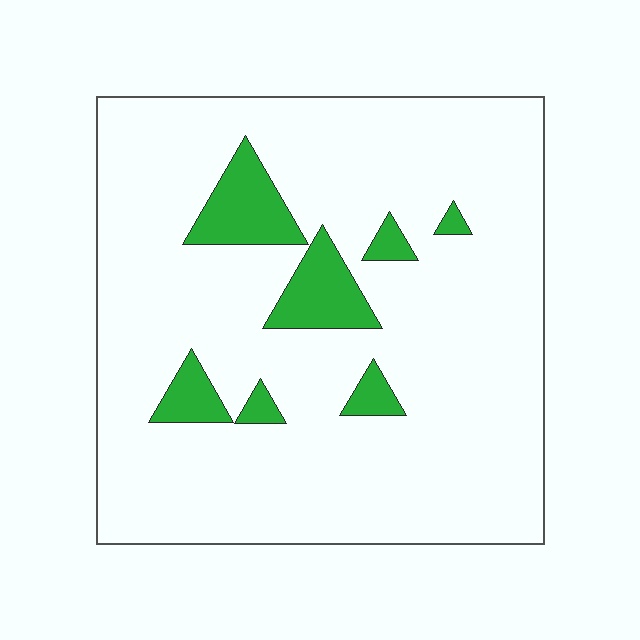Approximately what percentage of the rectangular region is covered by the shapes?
Approximately 10%.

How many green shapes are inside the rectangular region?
7.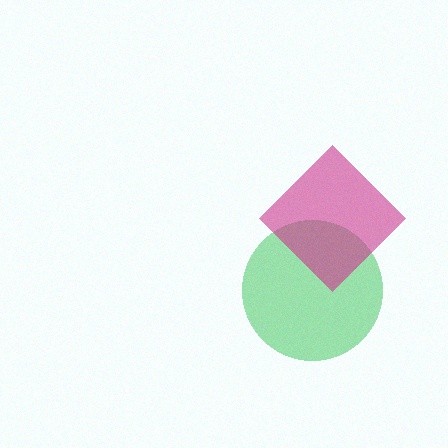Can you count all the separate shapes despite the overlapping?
Yes, there are 2 separate shapes.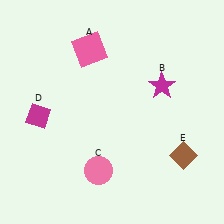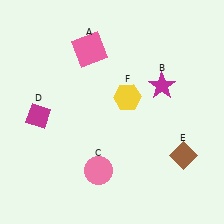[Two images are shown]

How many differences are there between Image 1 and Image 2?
There is 1 difference between the two images.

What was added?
A yellow hexagon (F) was added in Image 2.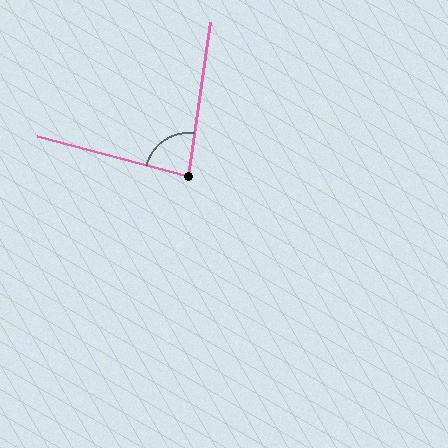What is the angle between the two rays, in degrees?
Approximately 83 degrees.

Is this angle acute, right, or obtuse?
It is acute.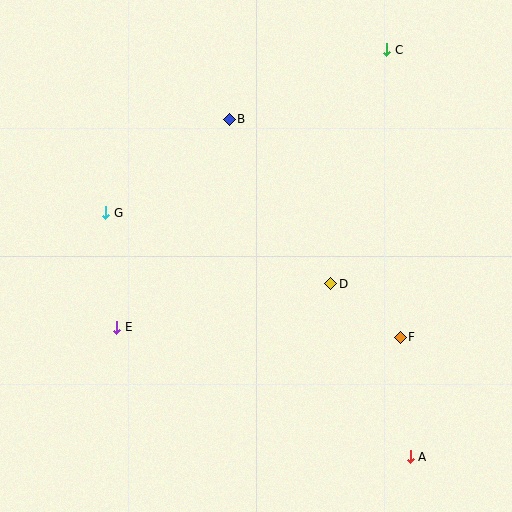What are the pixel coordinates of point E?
Point E is at (117, 327).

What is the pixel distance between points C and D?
The distance between C and D is 241 pixels.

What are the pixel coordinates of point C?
Point C is at (387, 50).